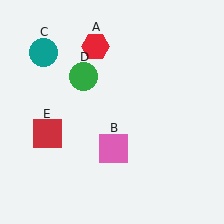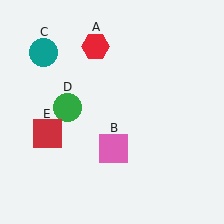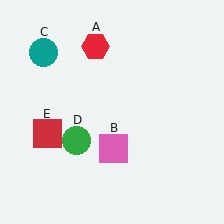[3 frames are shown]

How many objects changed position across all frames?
1 object changed position: green circle (object D).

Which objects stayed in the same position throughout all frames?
Red hexagon (object A) and pink square (object B) and teal circle (object C) and red square (object E) remained stationary.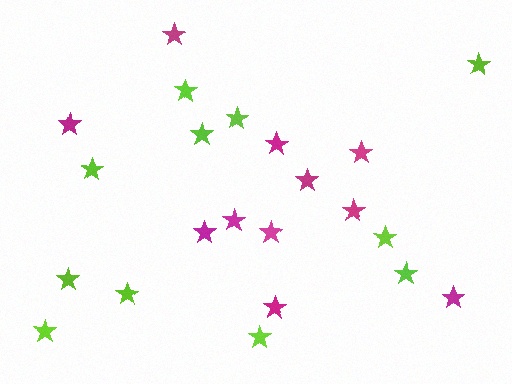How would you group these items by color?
There are 2 groups: one group of lime stars (11) and one group of magenta stars (11).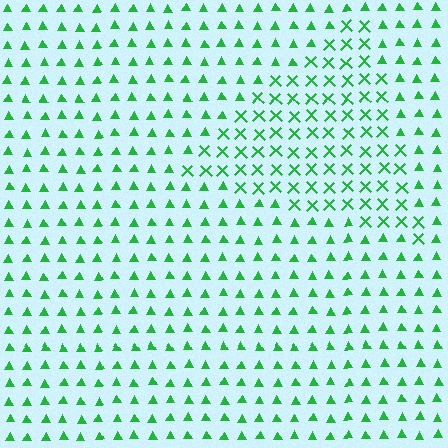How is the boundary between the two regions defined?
The boundary is defined by a change in element shape: X marks inside vs. triangles outside. All elements share the same color and spacing.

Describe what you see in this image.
The image is filled with small green elements arranged in a uniform grid. A triangle-shaped region contains X marks, while the surrounding area contains triangles. The boundary is defined purely by the change in element shape.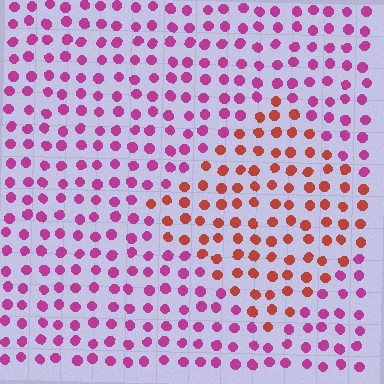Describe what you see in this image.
The image is filled with small magenta elements in a uniform arrangement. A diamond-shaped region is visible where the elements are tinted to a slightly different hue, forming a subtle color boundary.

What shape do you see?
I see a diamond.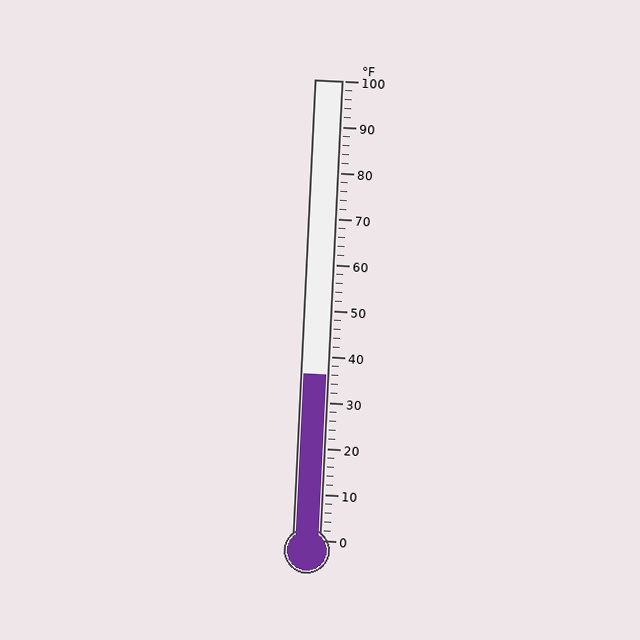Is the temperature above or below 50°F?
The temperature is below 50°F.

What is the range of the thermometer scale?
The thermometer scale ranges from 0°F to 100°F.